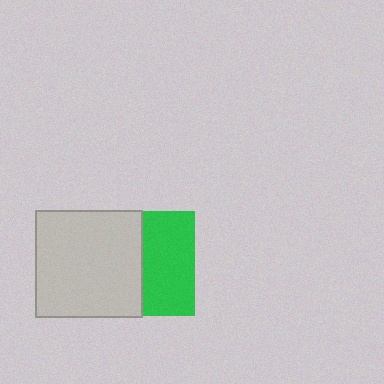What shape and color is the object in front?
The object in front is a light gray square.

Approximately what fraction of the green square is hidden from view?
Roughly 50% of the green square is hidden behind the light gray square.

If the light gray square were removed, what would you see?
You would see the complete green square.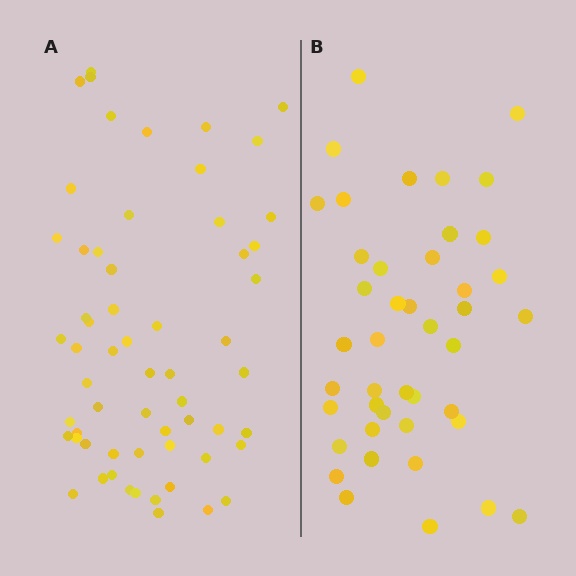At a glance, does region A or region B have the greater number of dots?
Region A (the left region) has more dots.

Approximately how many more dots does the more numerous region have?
Region A has approximately 15 more dots than region B.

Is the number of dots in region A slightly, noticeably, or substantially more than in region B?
Region A has noticeably more, but not dramatically so. The ratio is roughly 1.4 to 1.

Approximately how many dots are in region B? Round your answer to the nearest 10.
About 40 dots. (The exact count is 43, which rounds to 40.)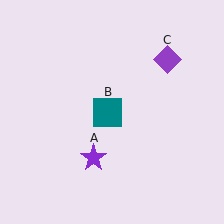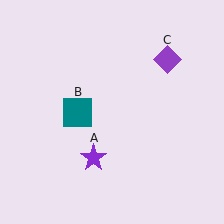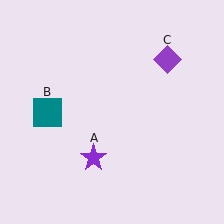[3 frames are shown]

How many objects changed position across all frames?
1 object changed position: teal square (object B).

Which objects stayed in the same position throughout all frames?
Purple star (object A) and purple diamond (object C) remained stationary.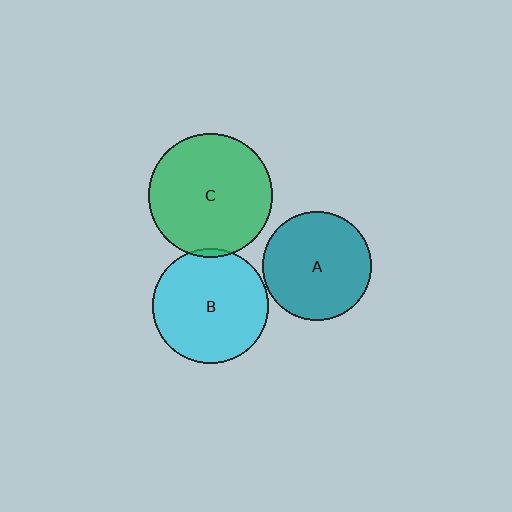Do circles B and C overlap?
Yes.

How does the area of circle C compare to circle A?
Approximately 1.3 times.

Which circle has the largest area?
Circle C (green).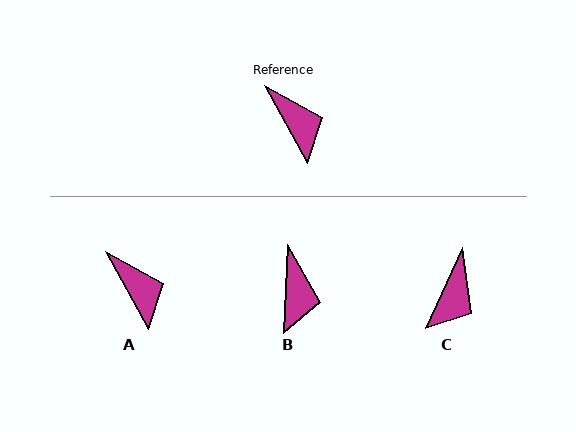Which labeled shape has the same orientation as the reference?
A.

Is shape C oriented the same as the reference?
No, it is off by about 54 degrees.